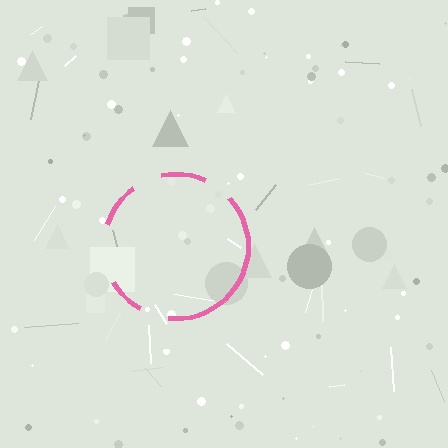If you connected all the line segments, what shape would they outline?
They would outline a circle.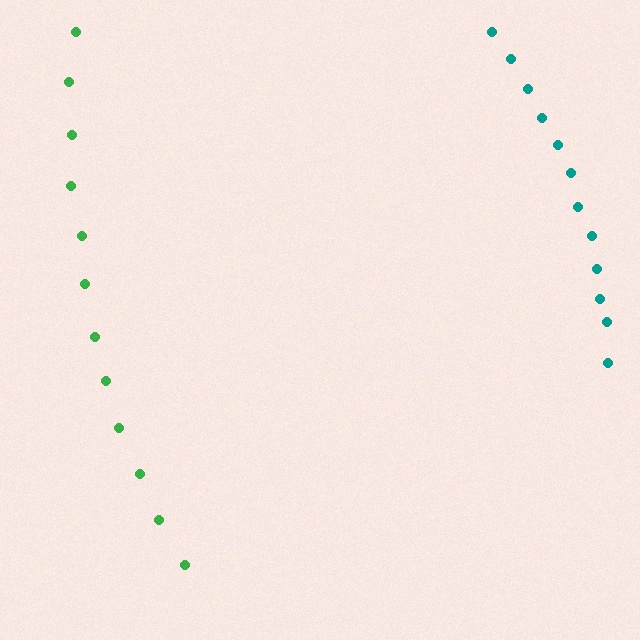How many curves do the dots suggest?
There are 2 distinct paths.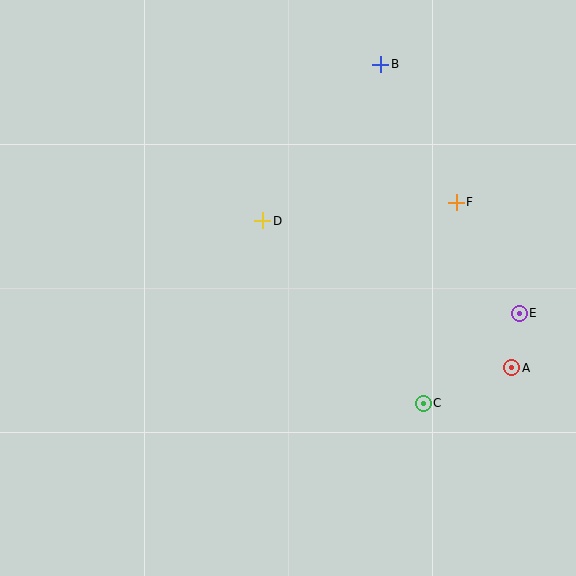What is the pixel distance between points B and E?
The distance between B and E is 285 pixels.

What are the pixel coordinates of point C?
Point C is at (423, 403).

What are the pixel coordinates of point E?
Point E is at (519, 313).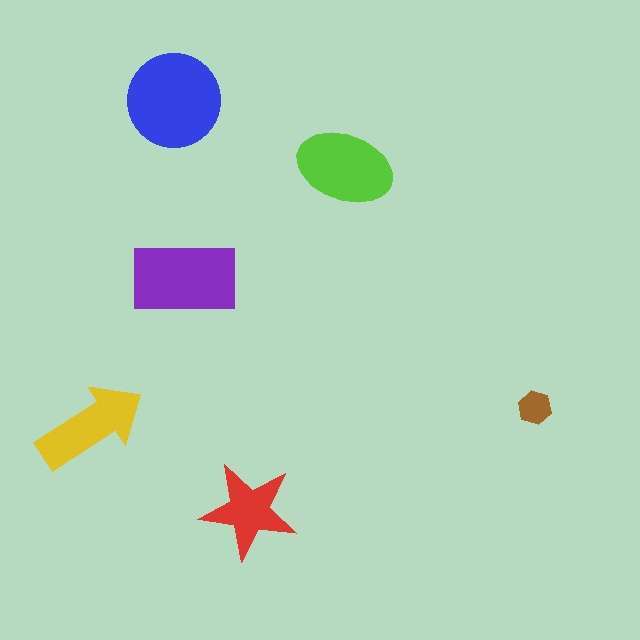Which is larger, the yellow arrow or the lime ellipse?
The lime ellipse.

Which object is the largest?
The blue circle.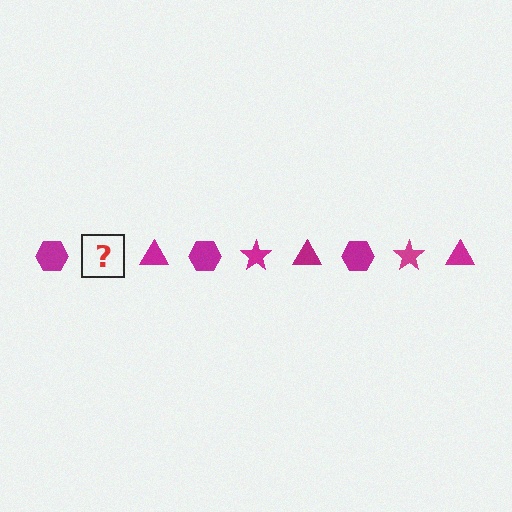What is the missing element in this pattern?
The missing element is a magenta star.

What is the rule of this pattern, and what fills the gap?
The rule is that the pattern cycles through hexagon, star, triangle shapes in magenta. The gap should be filled with a magenta star.